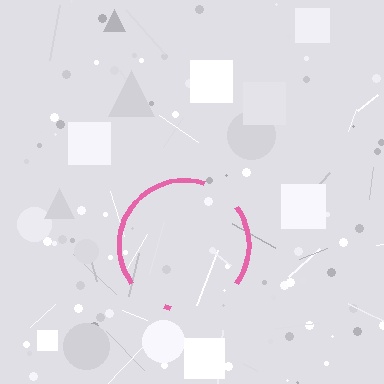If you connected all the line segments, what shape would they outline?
They would outline a circle.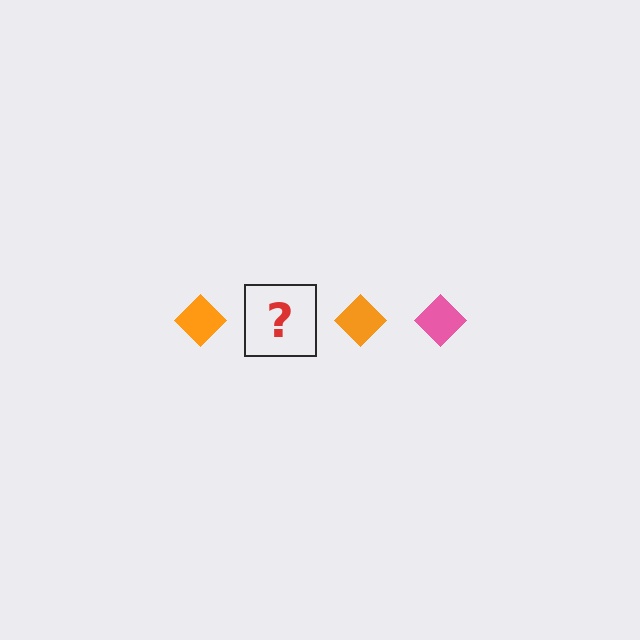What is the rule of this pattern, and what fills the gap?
The rule is that the pattern cycles through orange, pink diamonds. The gap should be filled with a pink diamond.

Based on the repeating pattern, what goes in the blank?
The blank should be a pink diamond.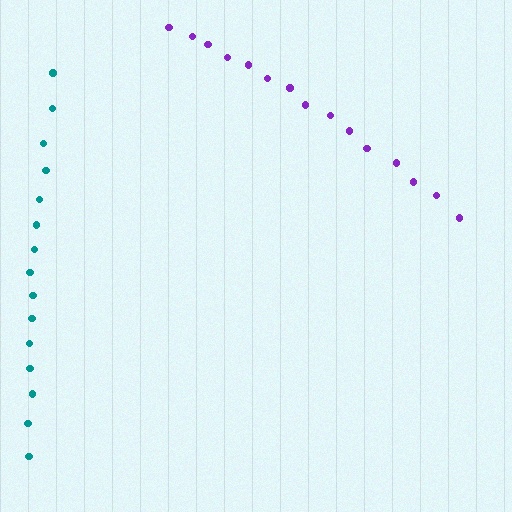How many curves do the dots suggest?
There are 2 distinct paths.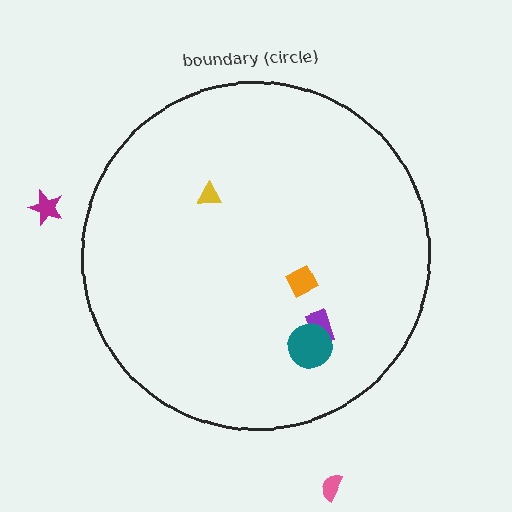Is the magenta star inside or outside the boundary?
Outside.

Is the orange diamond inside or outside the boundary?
Inside.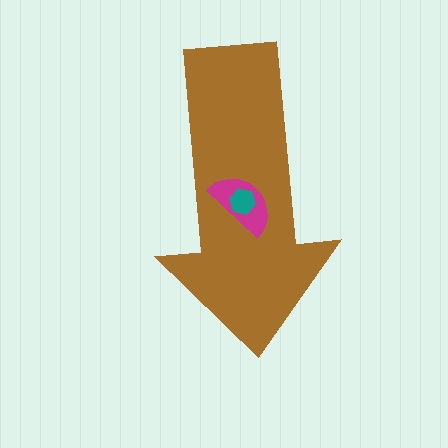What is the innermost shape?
The teal hexagon.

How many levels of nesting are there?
3.